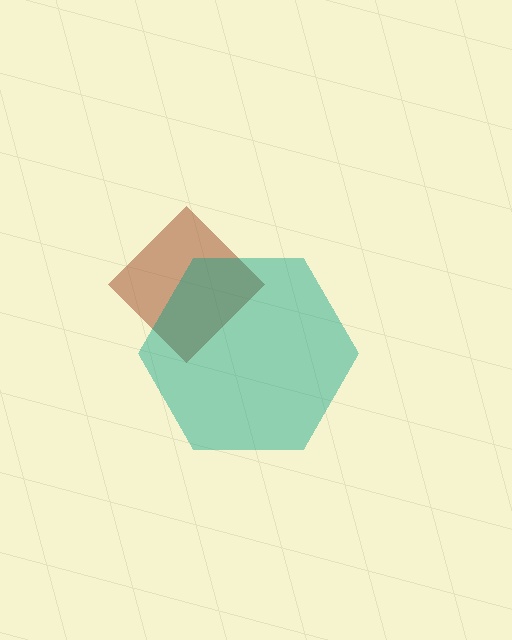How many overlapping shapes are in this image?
There are 2 overlapping shapes in the image.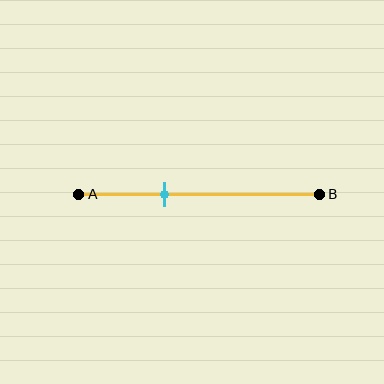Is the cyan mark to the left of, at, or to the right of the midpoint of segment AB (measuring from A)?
The cyan mark is to the left of the midpoint of segment AB.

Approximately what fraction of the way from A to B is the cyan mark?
The cyan mark is approximately 35% of the way from A to B.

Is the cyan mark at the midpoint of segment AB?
No, the mark is at about 35% from A, not at the 50% midpoint.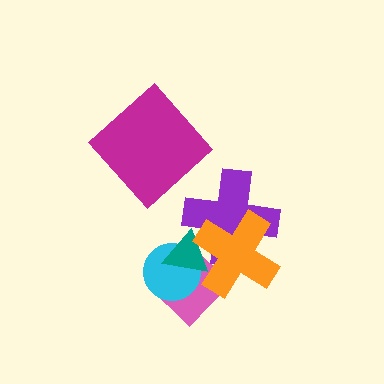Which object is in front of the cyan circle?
The teal triangle is in front of the cyan circle.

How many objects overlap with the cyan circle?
2 objects overlap with the cyan circle.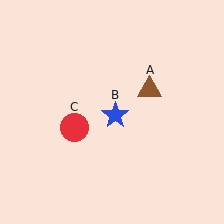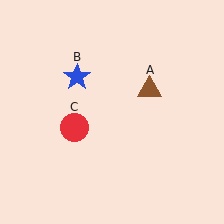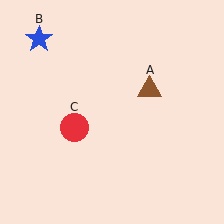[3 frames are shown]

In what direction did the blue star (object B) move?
The blue star (object B) moved up and to the left.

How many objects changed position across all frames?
1 object changed position: blue star (object B).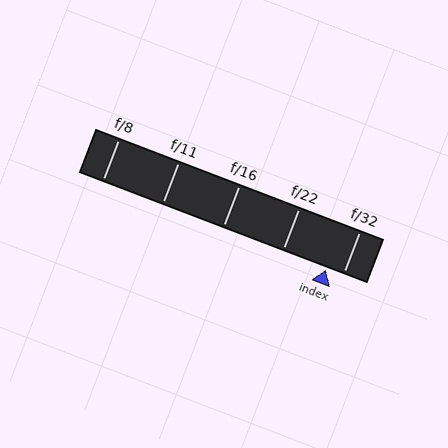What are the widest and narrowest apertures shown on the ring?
The widest aperture shown is f/8 and the narrowest is f/32.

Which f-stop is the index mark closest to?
The index mark is closest to f/32.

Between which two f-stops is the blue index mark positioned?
The index mark is between f/22 and f/32.